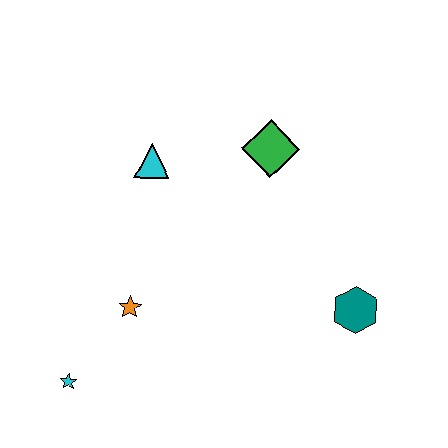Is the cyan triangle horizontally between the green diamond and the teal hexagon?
No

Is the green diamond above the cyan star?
Yes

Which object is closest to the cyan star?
The orange star is closest to the cyan star.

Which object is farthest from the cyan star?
The green diamond is farthest from the cyan star.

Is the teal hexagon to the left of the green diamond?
No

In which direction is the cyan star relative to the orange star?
The cyan star is below the orange star.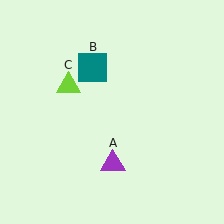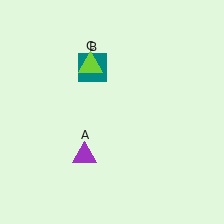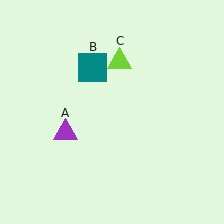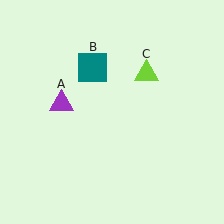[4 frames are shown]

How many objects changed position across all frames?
2 objects changed position: purple triangle (object A), lime triangle (object C).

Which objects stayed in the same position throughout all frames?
Teal square (object B) remained stationary.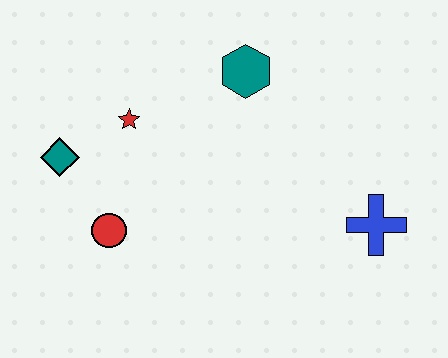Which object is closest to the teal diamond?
The red star is closest to the teal diamond.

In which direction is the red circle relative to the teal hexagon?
The red circle is below the teal hexagon.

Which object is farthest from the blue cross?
The teal diamond is farthest from the blue cross.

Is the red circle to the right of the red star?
No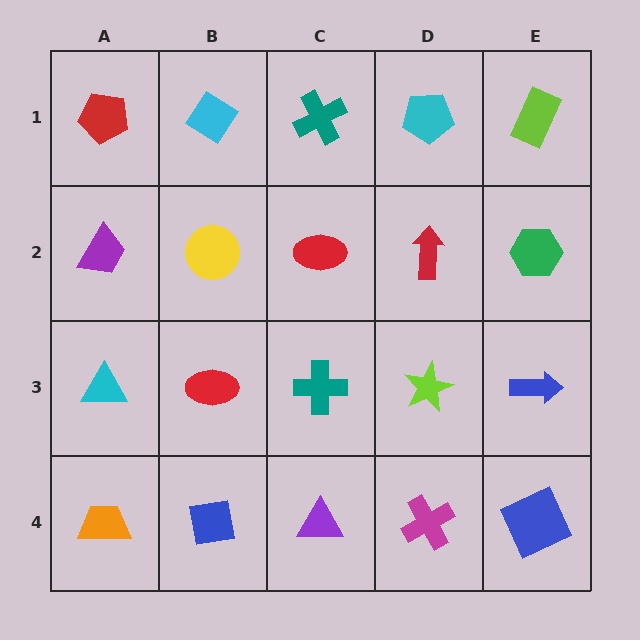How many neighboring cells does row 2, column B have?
4.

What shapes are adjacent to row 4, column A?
A cyan triangle (row 3, column A), a blue square (row 4, column B).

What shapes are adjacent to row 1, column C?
A red ellipse (row 2, column C), a cyan diamond (row 1, column B), a cyan pentagon (row 1, column D).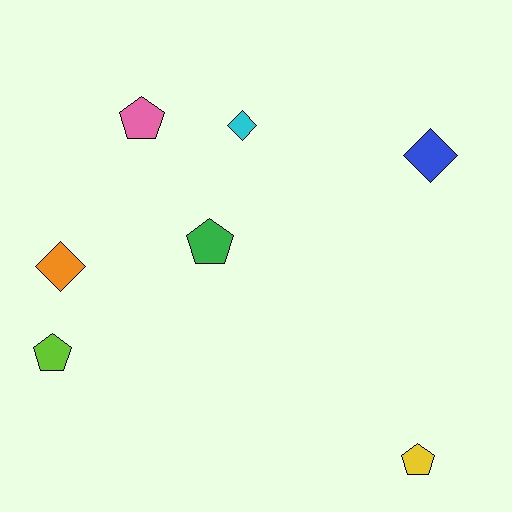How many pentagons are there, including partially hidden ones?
There are 4 pentagons.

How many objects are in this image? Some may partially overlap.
There are 7 objects.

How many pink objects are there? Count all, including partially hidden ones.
There is 1 pink object.